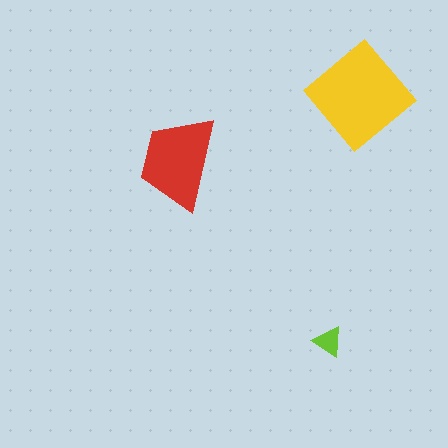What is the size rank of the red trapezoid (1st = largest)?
2nd.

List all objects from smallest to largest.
The lime triangle, the red trapezoid, the yellow diamond.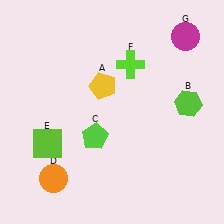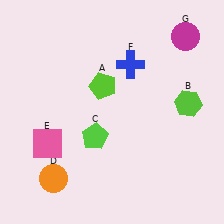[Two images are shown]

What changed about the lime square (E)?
In Image 1, E is lime. In Image 2, it changed to pink.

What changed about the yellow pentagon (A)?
In Image 1, A is yellow. In Image 2, it changed to lime.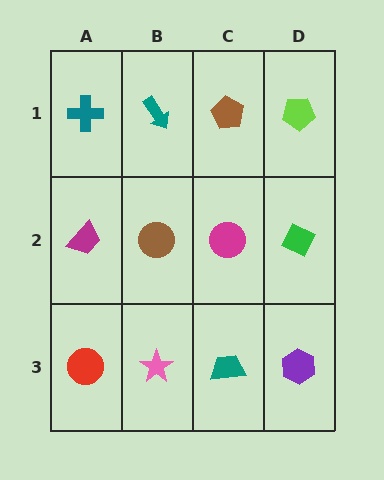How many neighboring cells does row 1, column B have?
3.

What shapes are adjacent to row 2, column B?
A teal arrow (row 1, column B), a pink star (row 3, column B), a magenta trapezoid (row 2, column A), a magenta circle (row 2, column C).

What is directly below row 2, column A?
A red circle.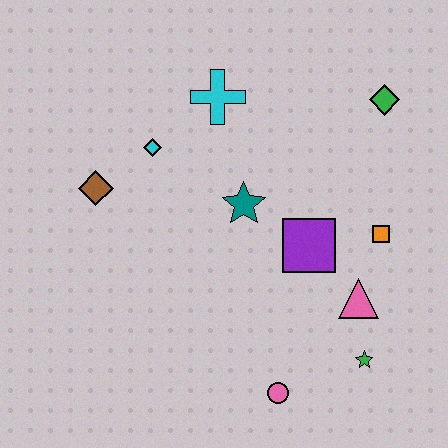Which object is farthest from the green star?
The brown diamond is farthest from the green star.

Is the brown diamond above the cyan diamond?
No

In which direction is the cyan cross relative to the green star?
The cyan cross is above the green star.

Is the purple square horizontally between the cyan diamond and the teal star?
No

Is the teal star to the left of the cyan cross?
No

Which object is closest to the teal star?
The purple square is closest to the teal star.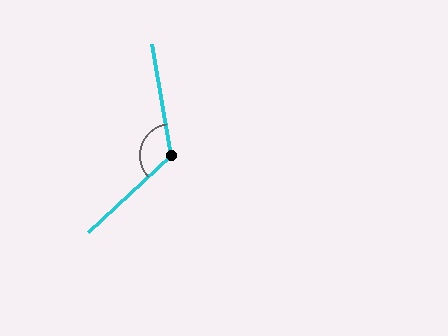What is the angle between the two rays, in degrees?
Approximately 123 degrees.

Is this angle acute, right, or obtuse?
It is obtuse.